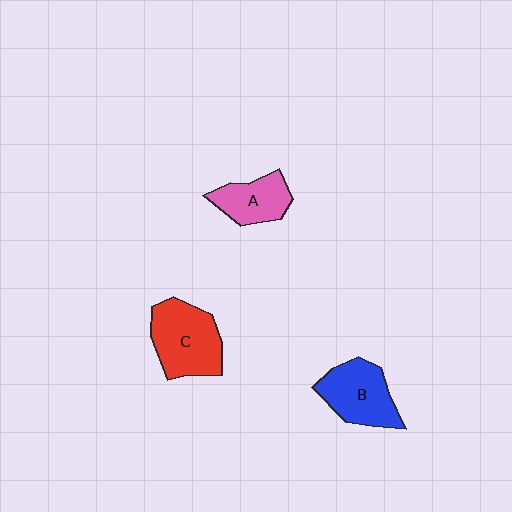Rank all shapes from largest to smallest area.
From largest to smallest: C (red), B (blue), A (pink).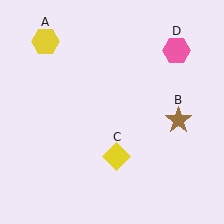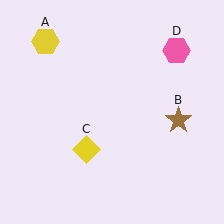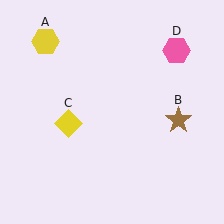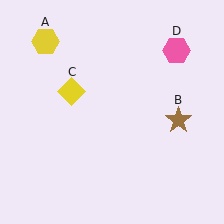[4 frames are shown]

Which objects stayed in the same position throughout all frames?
Yellow hexagon (object A) and brown star (object B) and pink hexagon (object D) remained stationary.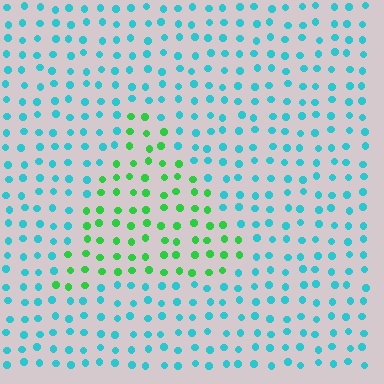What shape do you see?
I see a triangle.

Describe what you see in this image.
The image is filled with small cyan elements in a uniform arrangement. A triangle-shaped region is visible where the elements are tinted to a slightly different hue, forming a subtle color boundary.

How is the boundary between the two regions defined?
The boundary is defined purely by a slight shift in hue (about 55 degrees). Spacing, size, and orientation are identical on both sides.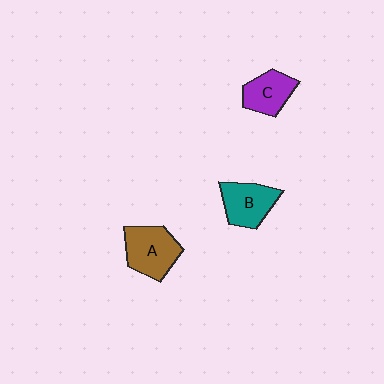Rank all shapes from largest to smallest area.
From largest to smallest: A (brown), B (teal), C (purple).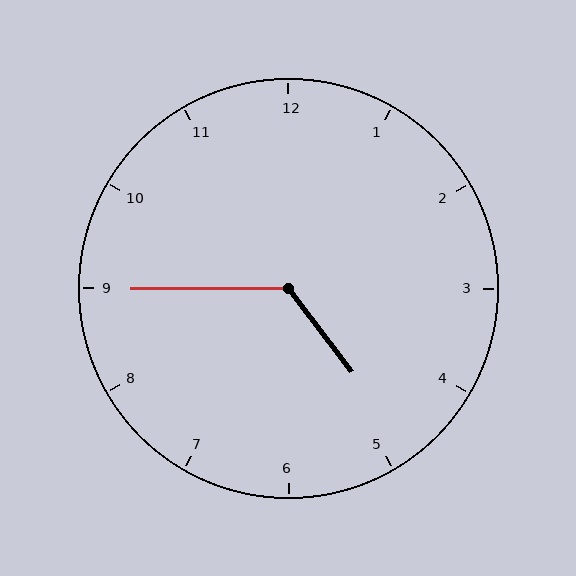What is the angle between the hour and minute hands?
Approximately 128 degrees.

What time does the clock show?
4:45.